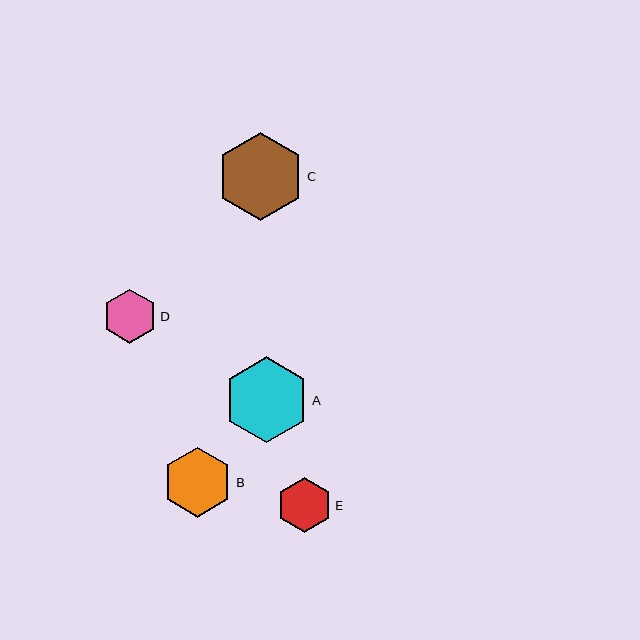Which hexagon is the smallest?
Hexagon D is the smallest with a size of approximately 54 pixels.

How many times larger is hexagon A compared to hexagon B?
Hexagon A is approximately 1.2 times the size of hexagon B.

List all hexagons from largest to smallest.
From largest to smallest: C, A, B, E, D.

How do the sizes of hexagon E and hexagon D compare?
Hexagon E and hexagon D are approximately the same size.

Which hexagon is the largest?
Hexagon C is the largest with a size of approximately 88 pixels.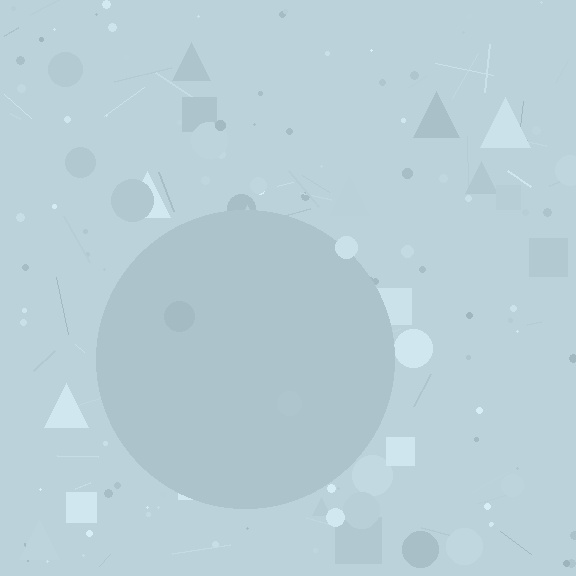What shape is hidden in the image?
A circle is hidden in the image.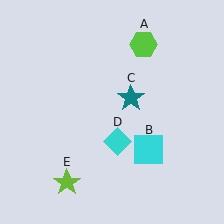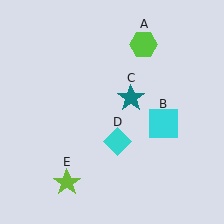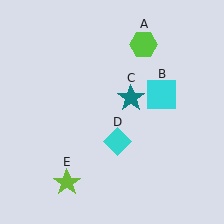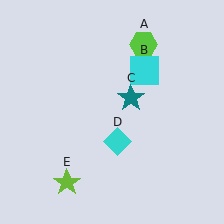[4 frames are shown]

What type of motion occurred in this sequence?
The cyan square (object B) rotated counterclockwise around the center of the scene.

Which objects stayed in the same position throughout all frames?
Lime hexagon (object A) and teal star (object C) and cyan diamond (object D) and lime star (object E) remained stationary.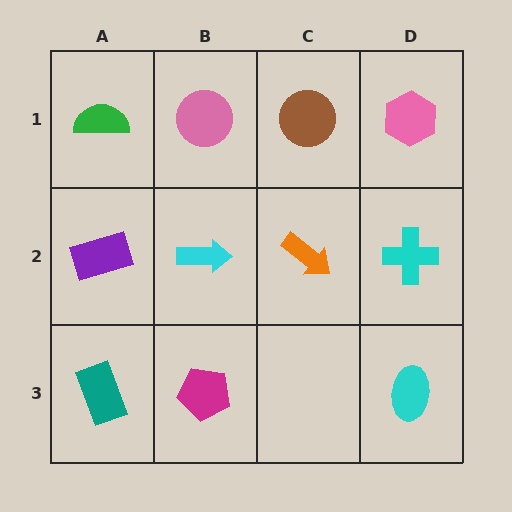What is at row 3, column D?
A cyan ellipse.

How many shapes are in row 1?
4 shapes.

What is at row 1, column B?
A pink circle.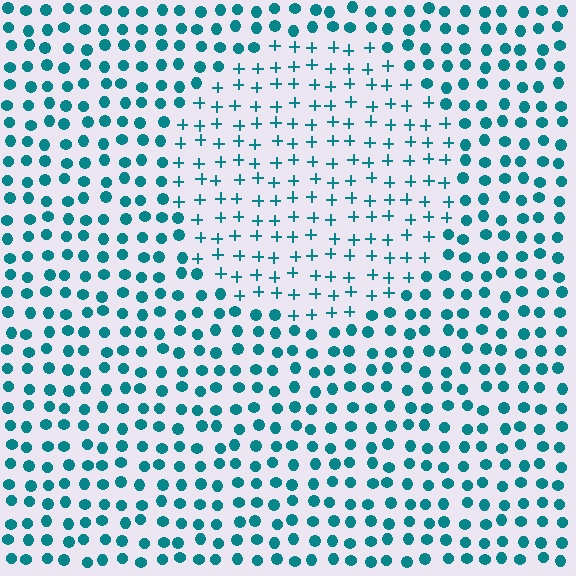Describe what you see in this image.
The image is filled with small teal elements arranged in a uniform grid. A circle-shaped region contains plus signs, while the surrounding area contains circles. The boundary is defined purely by the change in element shape.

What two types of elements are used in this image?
The image uses plus signs inside the circle region and circles outside it.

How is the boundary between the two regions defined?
The boundary is defined by a change in element shape: plus signs inside vs. circles outside. All elements share the same color and spacing.